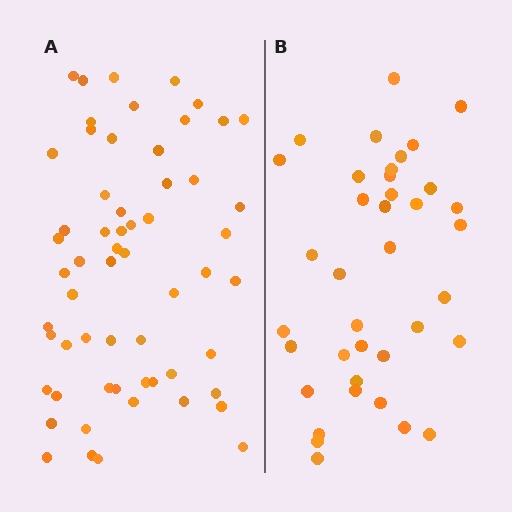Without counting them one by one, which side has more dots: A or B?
Region A (the left region) has more dots.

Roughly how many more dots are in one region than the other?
Region A has approximately 20 more dots than region B.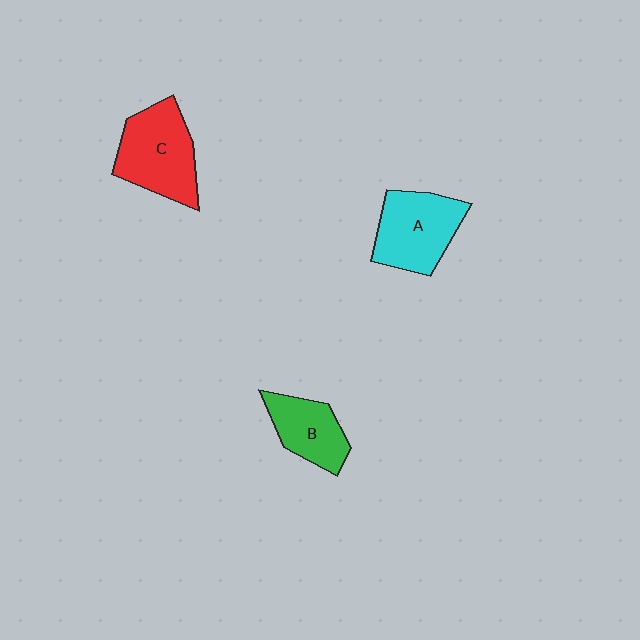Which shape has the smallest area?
Shape B (green).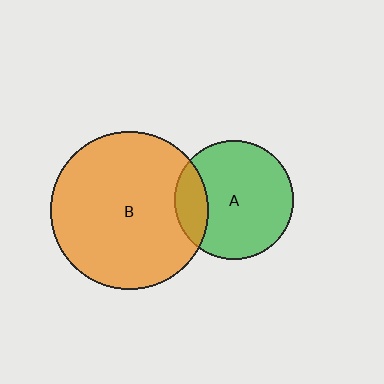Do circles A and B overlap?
Yes.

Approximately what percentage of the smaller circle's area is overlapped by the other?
Approximately 20%.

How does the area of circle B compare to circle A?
Approximately 1.8 times.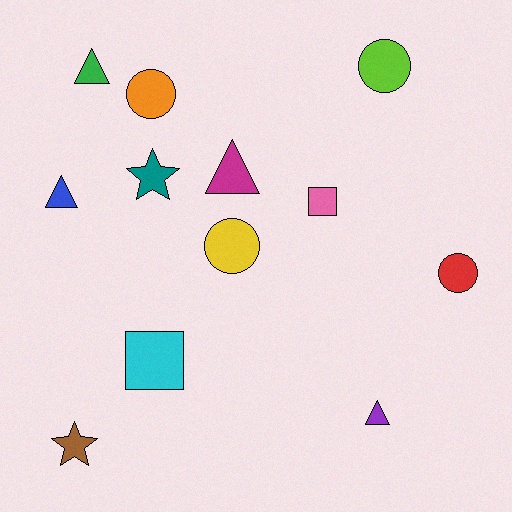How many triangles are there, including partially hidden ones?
There are 4 triangles.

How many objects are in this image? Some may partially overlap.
There are 12 objects.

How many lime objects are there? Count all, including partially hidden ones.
There is 1 lime object.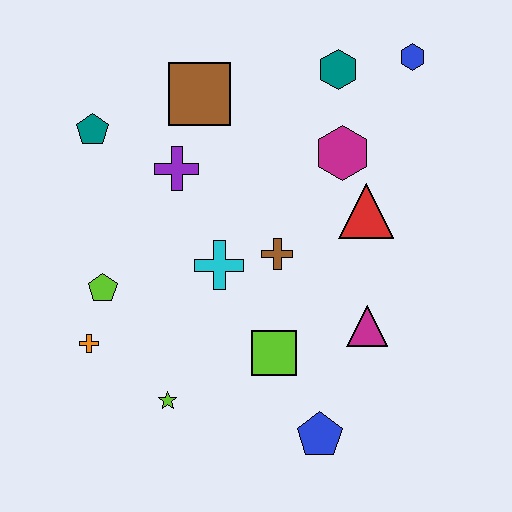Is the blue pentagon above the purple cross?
No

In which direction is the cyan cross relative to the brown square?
The cyan cross is below the brown square.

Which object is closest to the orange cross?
The lime pentagon is closest to the orange cross.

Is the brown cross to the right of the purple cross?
Yes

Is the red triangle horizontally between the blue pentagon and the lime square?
No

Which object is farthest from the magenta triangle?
The teal pentagon is farthest from the magenta triangle.